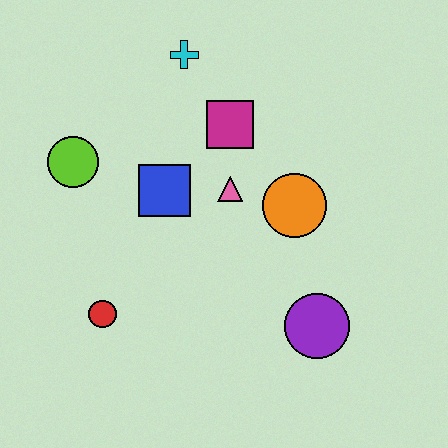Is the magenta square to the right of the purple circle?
No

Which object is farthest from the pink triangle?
The red circle is farthest from the pink triangle.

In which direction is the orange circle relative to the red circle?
The orange circle is to the right of the red circle.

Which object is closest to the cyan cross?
The magenta square is closest to the cyan cross.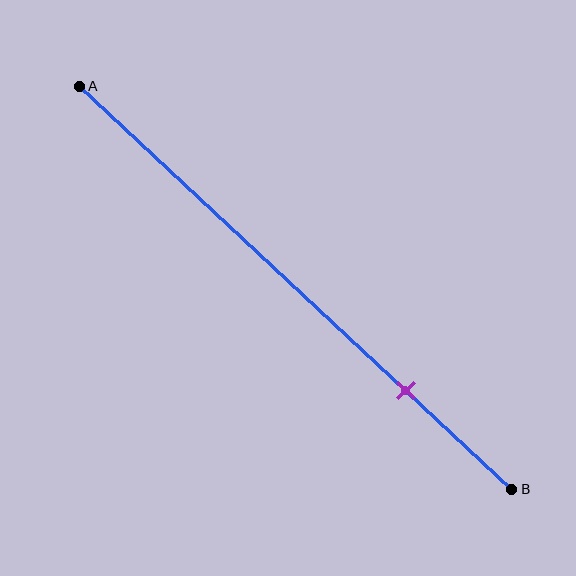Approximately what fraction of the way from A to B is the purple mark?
The purple mark is approximately 75% of the way from A to B.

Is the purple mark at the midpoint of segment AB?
No, the mark is at about 75% from A, not at the 50% midpoint.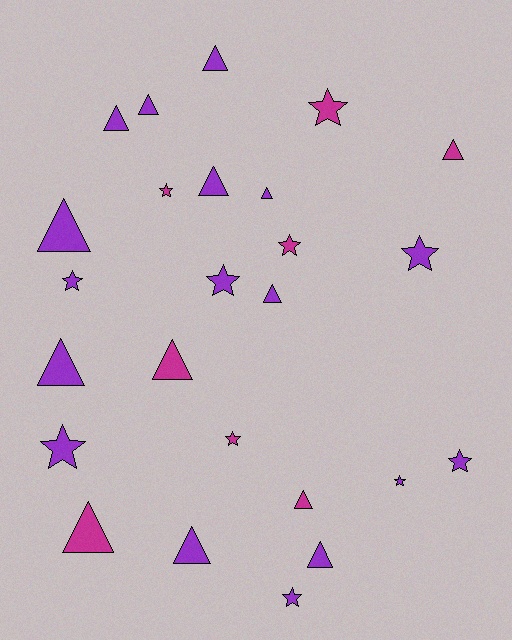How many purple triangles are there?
There are 10 purple triangles.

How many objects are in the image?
There are 25 objects.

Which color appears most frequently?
Purple, with 17 objects.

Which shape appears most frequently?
Triangle, with 14 objects.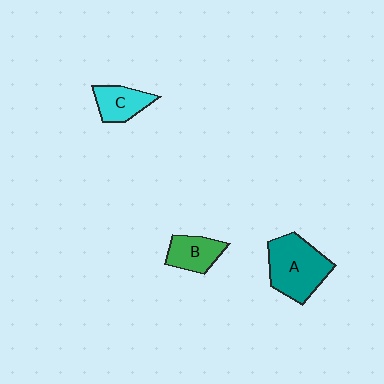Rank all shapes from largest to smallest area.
From largest to smallest: A (teal), B (green), C (cyan).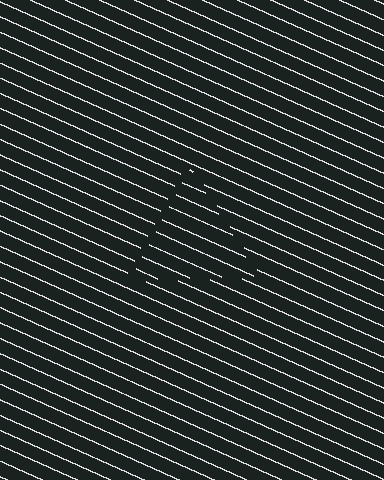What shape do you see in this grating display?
An illusory triangle. The interior of the shape contains the same grating, shifted by half a period — the contour is defined by the phase discontinuity where line-ends from the inner and outer gratings abut.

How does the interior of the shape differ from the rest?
The interior of the shape contains the same grating, shifted by half a period — the contour is defined by the phase discontinuity where line-ends from the inner and outer gratings abut.